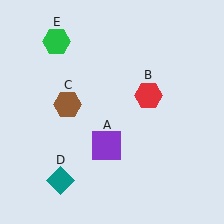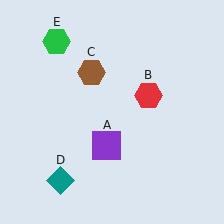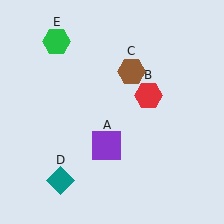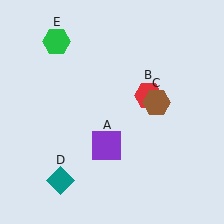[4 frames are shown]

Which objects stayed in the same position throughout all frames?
Purple square (object A) and red hexagon (object B) and teal diamond (object D) and green hexagon (object E) remained stationary.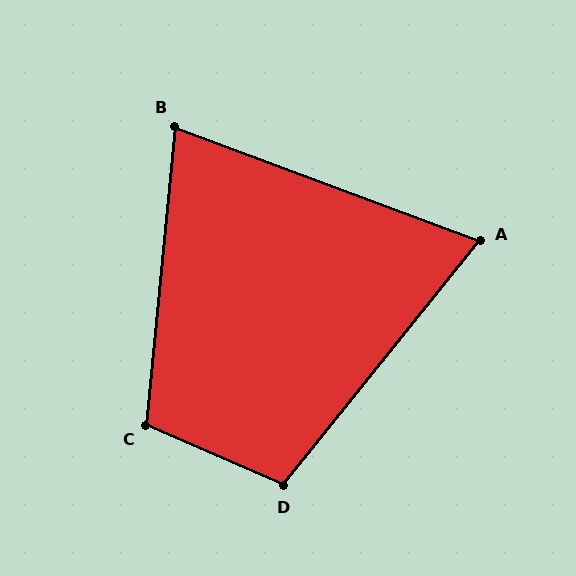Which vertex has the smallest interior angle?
A, at approximately 72 degrees.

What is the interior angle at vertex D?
Approximately 105 degrees (obtuse).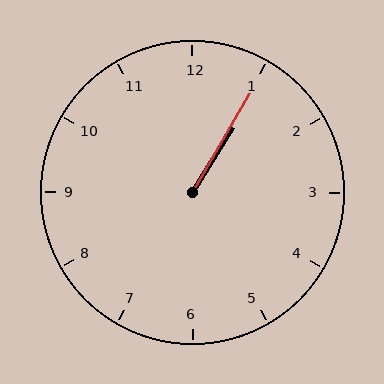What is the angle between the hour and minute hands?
Approximately 2 degrees.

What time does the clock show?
1:05.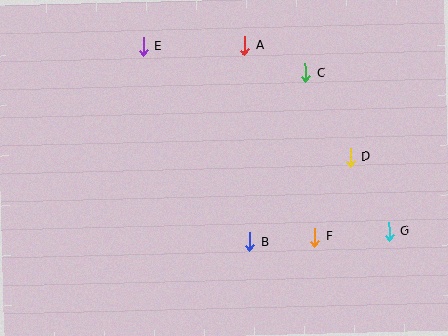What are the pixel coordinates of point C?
Point C is at (305, 73).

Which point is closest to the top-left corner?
Point E is closest to the top-left corner.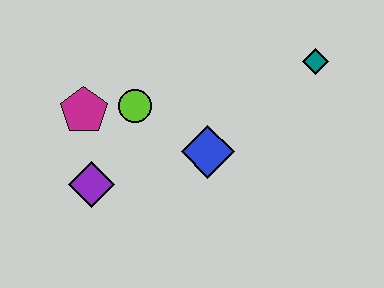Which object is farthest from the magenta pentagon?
The teal diamond is farthest from the magenta pentagon.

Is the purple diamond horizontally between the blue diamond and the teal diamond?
No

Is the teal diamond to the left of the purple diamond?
No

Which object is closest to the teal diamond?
The blue diamond is closest to the teal diamond.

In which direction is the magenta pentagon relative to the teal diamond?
The magenta pentagon is to the left of the teal diamond.